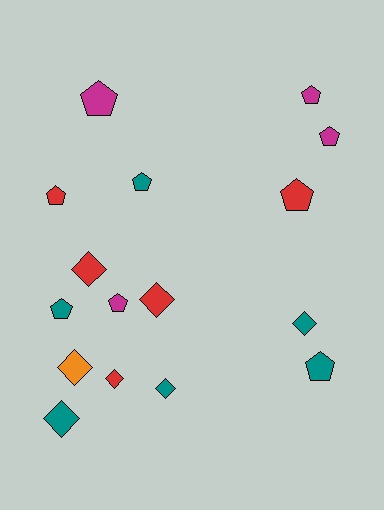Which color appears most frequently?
Teal, with 6 objects.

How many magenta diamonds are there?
There are no magenta diamonds.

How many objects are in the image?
There are 16 objects.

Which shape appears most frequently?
Pentagon, with 9 objects.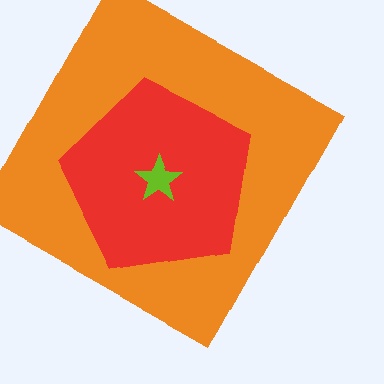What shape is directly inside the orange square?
The red pentagon.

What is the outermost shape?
The orange square.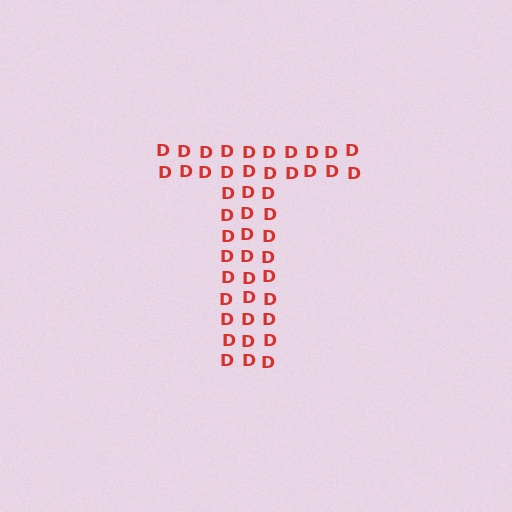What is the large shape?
The large shape is the letter T.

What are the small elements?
The small elements are letter D's.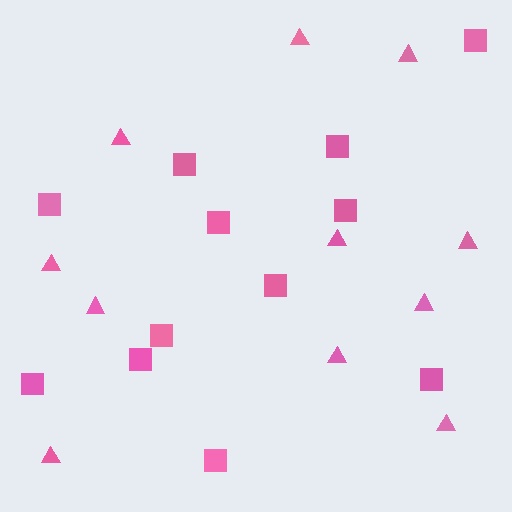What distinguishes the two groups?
There are 2 groups: one group of triangles (11) and one group of squares (12).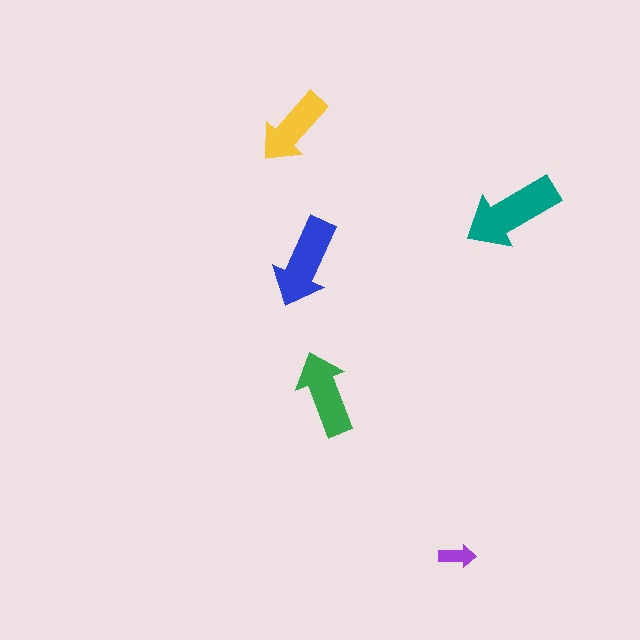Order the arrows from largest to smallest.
the teal one, the blue one, the green one, the yellow one, the purple one.